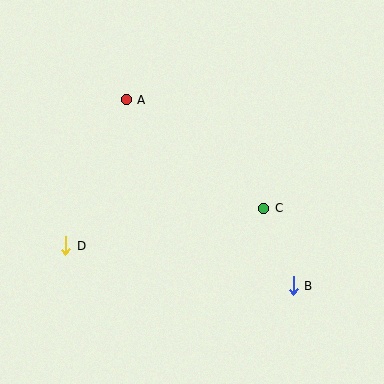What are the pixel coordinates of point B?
Point B is at (293, 286).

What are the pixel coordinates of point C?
Point C is at (264, 208).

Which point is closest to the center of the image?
Point C at (264, 208) is closest to the center.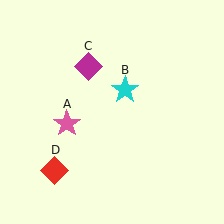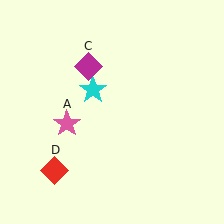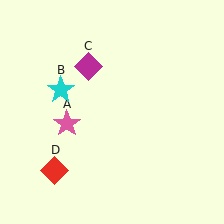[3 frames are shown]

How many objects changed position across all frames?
1 object changed position: cyan star (object B).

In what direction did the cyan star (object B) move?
The cyan star (object B) moved left.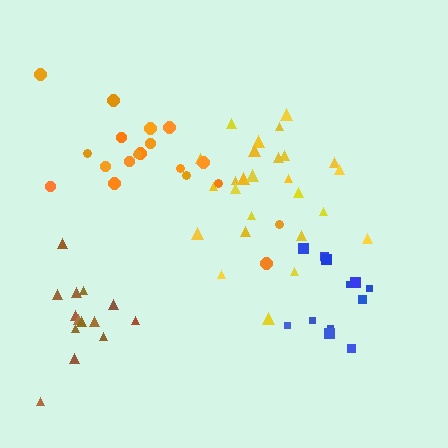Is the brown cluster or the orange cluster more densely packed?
Brown.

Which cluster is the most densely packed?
Yellow.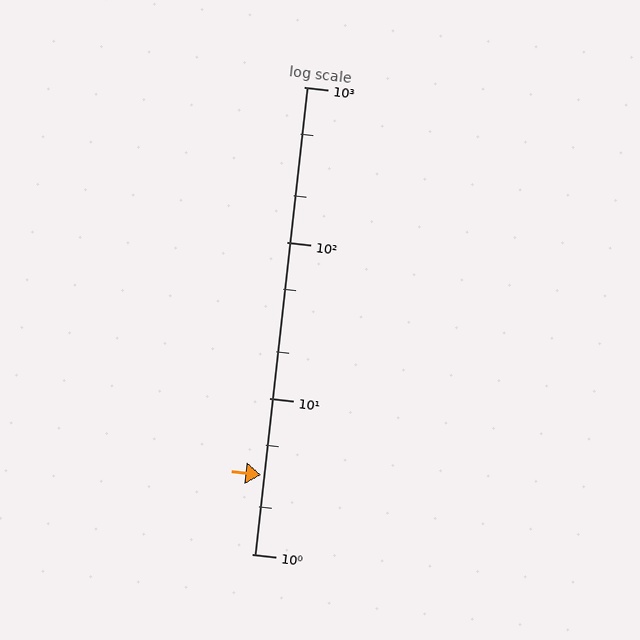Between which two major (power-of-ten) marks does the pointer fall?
The pointer is between 1 and 10.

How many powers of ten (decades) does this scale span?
The scale spans 3 decades, from 1 to 1000.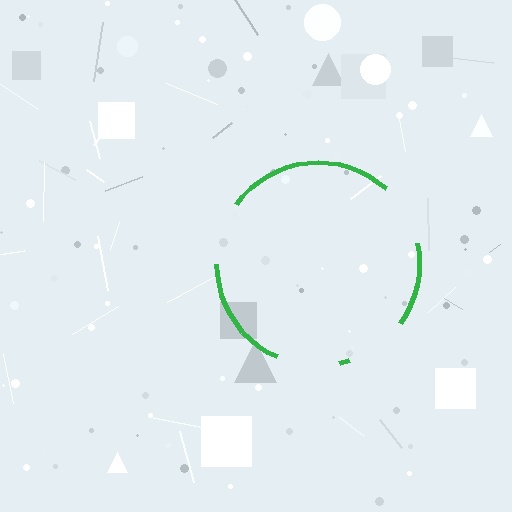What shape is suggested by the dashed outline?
The dashed outline suggests a circle.